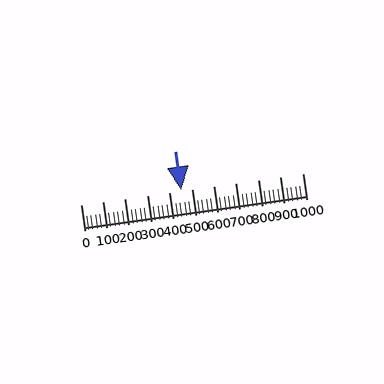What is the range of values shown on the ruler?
The ruler shows values from 0 to 1000.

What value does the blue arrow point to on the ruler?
The blue arrow points to approximately 451.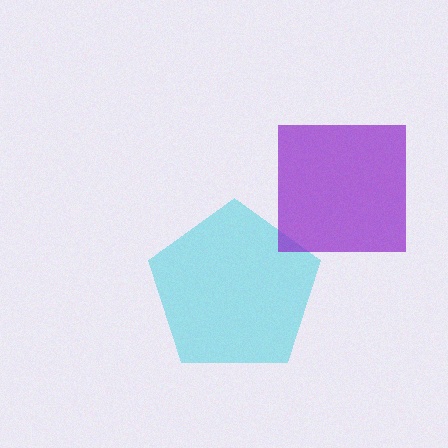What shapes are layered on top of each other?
The layered shapes are: a cyan pentagon, a purple square.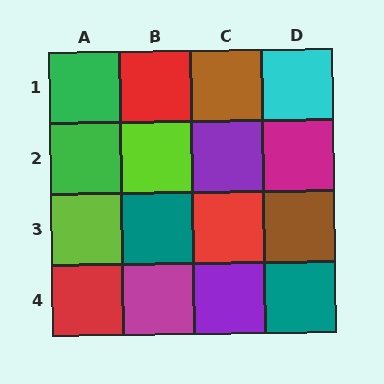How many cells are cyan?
1 cell is cyan.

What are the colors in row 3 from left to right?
Lime, teal, red, brown.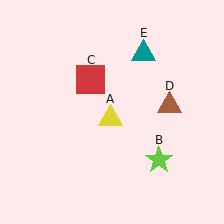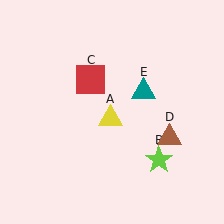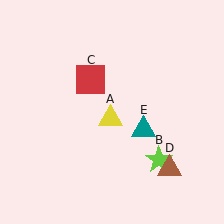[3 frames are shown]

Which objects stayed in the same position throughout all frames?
Yellow triangle (object A) and lime star (object B) and red square (object C) remained stationary.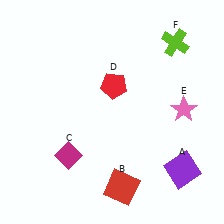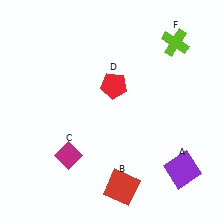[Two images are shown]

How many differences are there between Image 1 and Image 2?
There is 1 difference between the two images.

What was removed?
The pink star (E) was removed in Image 2.